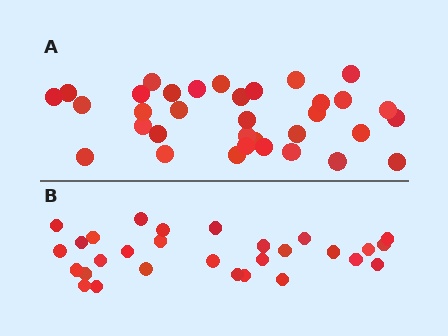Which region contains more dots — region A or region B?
Region A (the top region) has more dots.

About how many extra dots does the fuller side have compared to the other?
Region A has about 5 more dots than region B.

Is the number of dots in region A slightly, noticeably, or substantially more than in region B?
Region A has only slightly more — the two regions are fairly close. The ratio is roughly 1.2 to 1.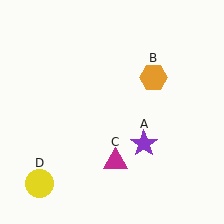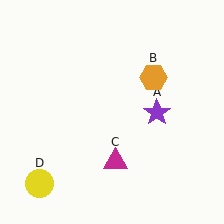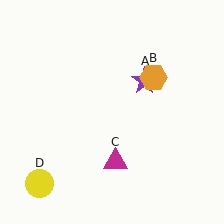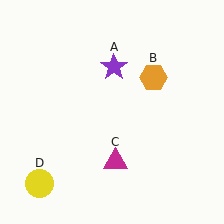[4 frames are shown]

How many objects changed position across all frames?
1 object changed position: purple star (object A).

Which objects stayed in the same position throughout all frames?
Orange hexagon (object B) and magenta triangle (object C) and yellow circle (object D) remained stationary.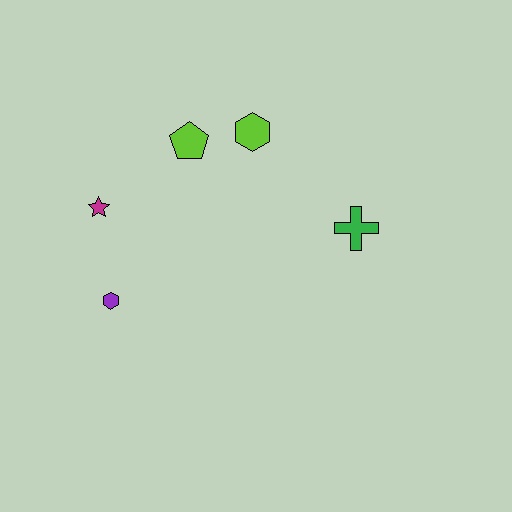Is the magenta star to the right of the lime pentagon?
No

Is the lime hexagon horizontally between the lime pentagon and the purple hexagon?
No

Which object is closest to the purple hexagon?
The magenta star is closest to the purple hexagon.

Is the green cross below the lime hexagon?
Yes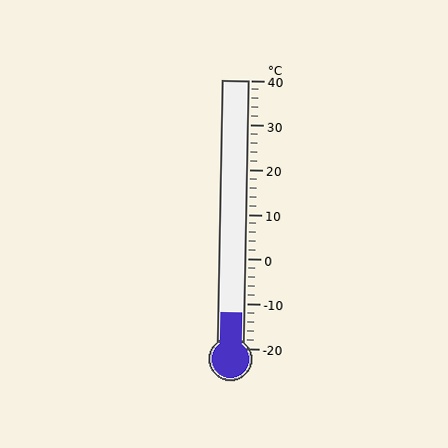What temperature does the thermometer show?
The thermometer shows approximately -12°C.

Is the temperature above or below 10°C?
The temperature is below 10°C.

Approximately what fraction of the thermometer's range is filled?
The thermometer is filled to approximately 15% of its range.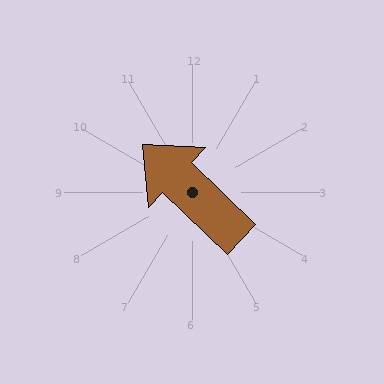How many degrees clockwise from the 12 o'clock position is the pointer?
Approximately 313 degrees.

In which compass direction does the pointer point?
Northwest.